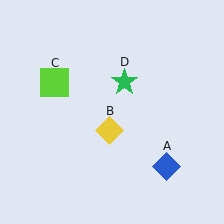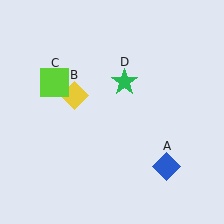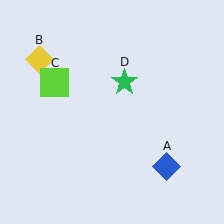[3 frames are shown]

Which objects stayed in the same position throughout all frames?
Blue diamond (object A) and lime square (object C) and green star (object D) remained stationary.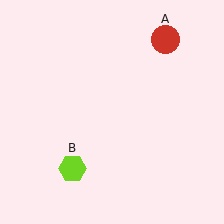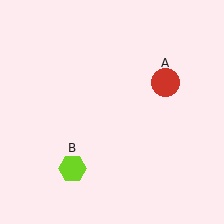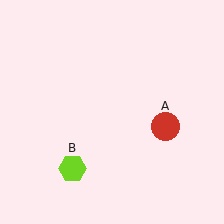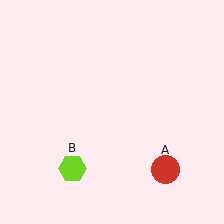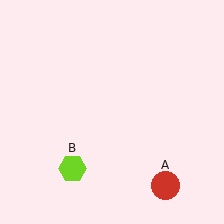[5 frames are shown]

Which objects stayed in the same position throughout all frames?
Lime hexagon (object B) remained stationary.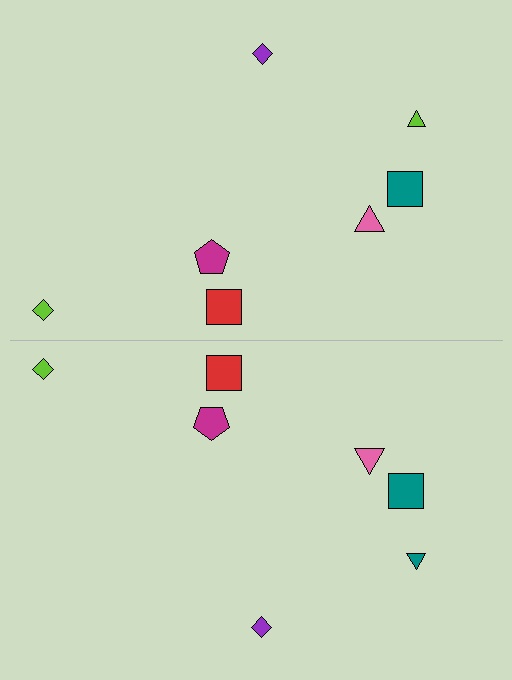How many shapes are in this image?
There are 14 shapes in this image.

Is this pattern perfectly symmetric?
No, the pattern is not perfectly symmetric. The teal triangle on the bottom side breaks the symmetry — its mirror counterpart is lime.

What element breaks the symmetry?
The teal triangle on the bottom side breaks the symmetry — its mirror counterpart is lime.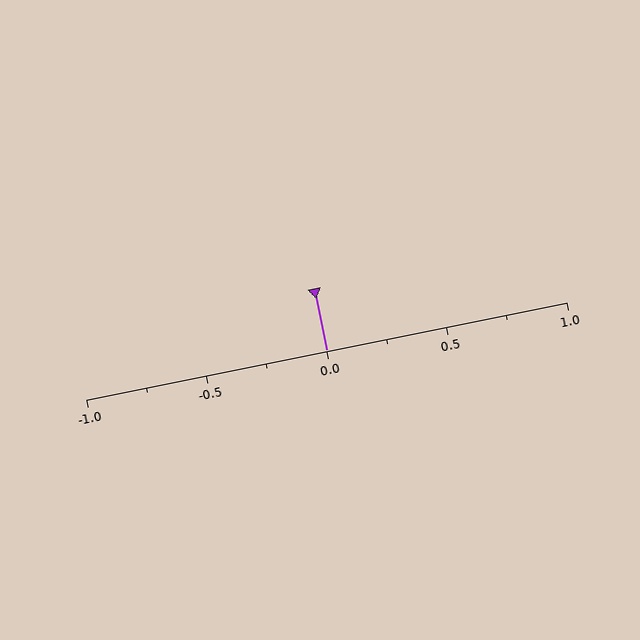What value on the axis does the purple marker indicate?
The marker indicates approximately 0.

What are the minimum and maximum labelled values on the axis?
The axis runs from -1.0 to 1.0.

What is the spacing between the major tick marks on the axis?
The major ticks are spaced 0.5 apart.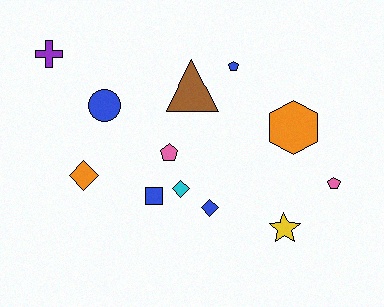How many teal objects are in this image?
There are no teal objects.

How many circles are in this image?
There is 1 circle.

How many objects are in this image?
There are 12 objects.